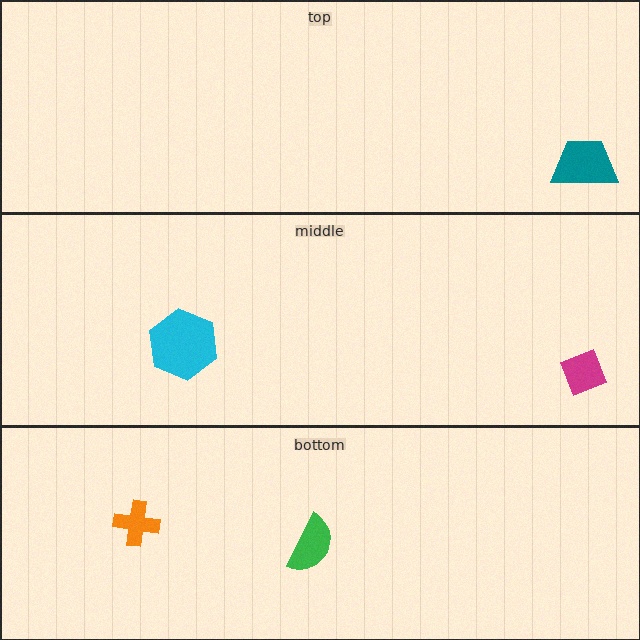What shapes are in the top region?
The teal trapezoid.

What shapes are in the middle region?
The cyan hexagon, the magenta diamond.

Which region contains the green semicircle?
The bottom region.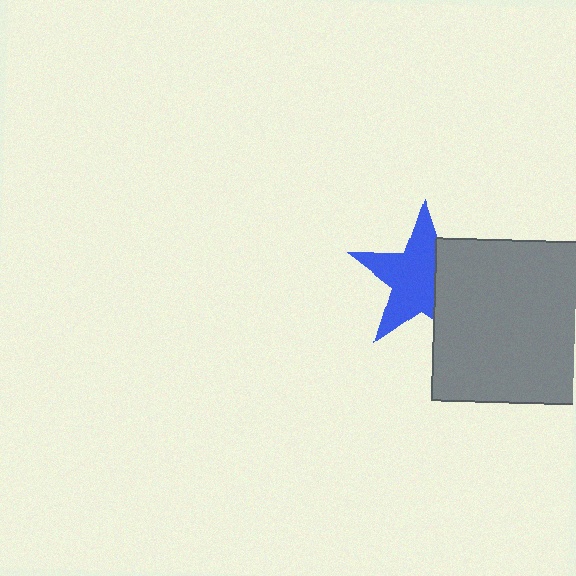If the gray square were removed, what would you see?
You would see the complete blue star.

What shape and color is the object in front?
The object in front is a gray square.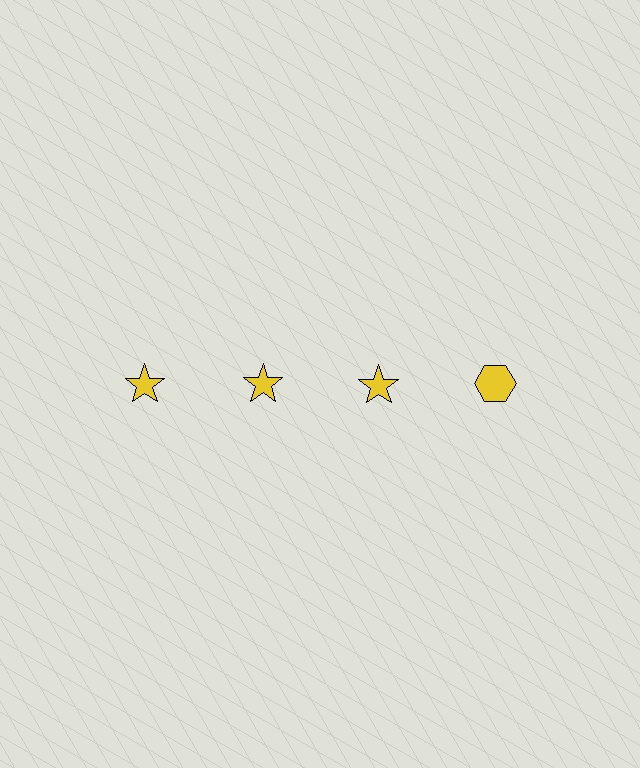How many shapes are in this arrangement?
There are 4 shapes arranged in a grid pattern.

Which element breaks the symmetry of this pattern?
The yellow hexagon in the top row, second from right column breaks the symmetry. All other shapes are yellow stars.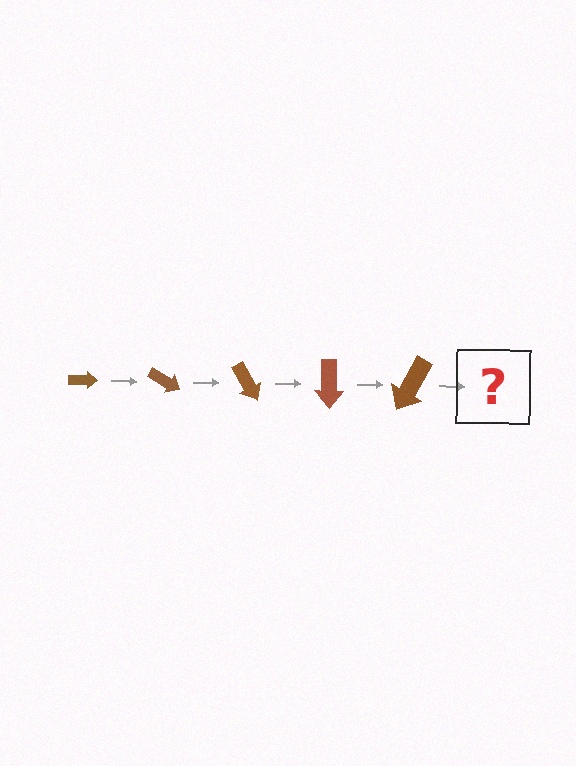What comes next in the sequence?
The next element should be an arrow, larger than the previous one and rotated 150 degrees from the start.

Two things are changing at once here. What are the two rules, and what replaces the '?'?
The two rules are that the arrow grows larger each step and it rotates 30 degrees each step. The '?' should be an arrow, larger than the previous one and rotated 150 degrees from the start.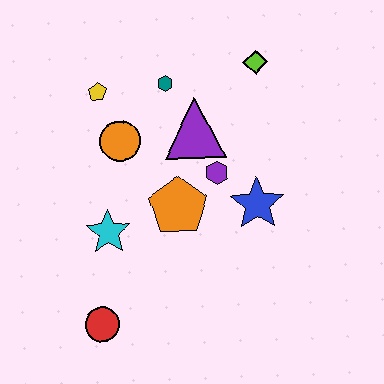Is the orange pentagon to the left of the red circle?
No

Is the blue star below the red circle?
No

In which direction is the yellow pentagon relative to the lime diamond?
The yellow pentagon is to the left of the lime diamond.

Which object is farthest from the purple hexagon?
The red circle is farthest from the purple hexagon.